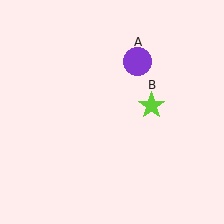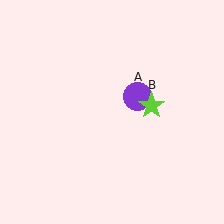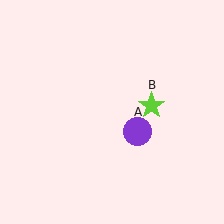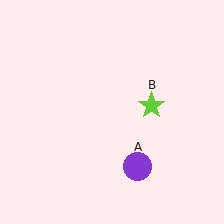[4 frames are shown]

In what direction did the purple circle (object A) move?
The purple circle (object A) moved down.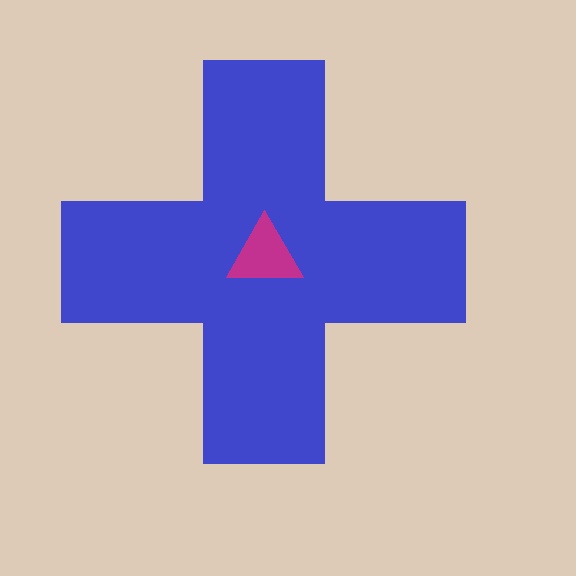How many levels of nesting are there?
2.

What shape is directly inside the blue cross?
The magenta triangle.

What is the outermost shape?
The blue cross.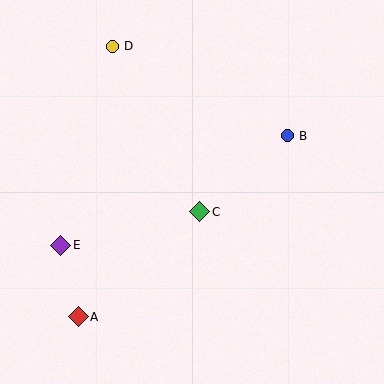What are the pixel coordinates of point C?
Point C is at (200, 212).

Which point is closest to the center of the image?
Point C at (200, 212) is closest to the center.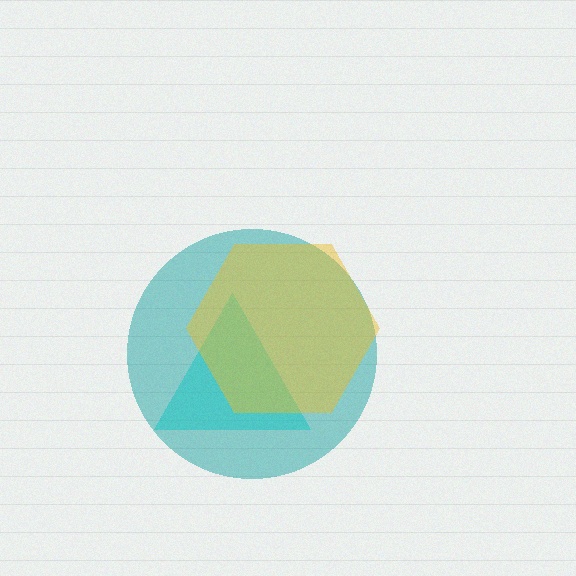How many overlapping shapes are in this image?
There are 3 overlapping shapes in the image.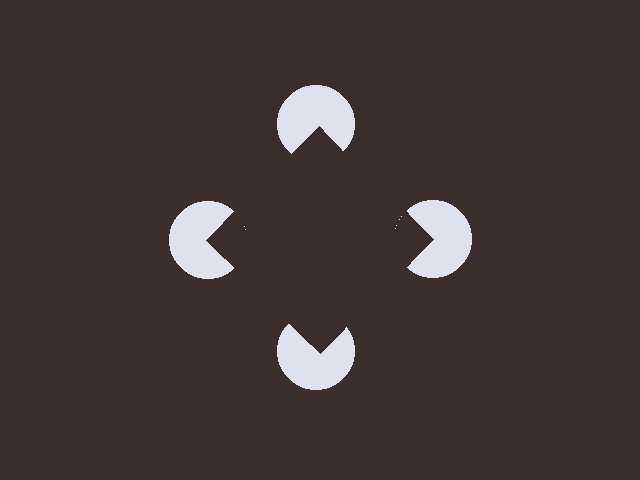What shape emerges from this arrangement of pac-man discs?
An illusory square — its edges are inferred from the aligned wedge cuts in the pac-man discs, not physically drawn.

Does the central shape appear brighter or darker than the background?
It typically appears slightly darker than the background, even though no actual brightness change is drawn.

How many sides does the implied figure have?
4 sides.